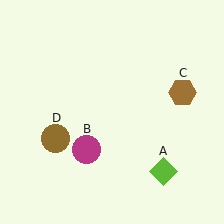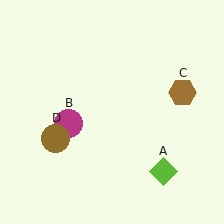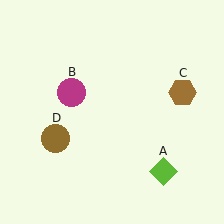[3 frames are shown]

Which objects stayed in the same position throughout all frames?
Lime diamond (object A) and brown hexagon (object C) and brown circle (object D) remained stationary.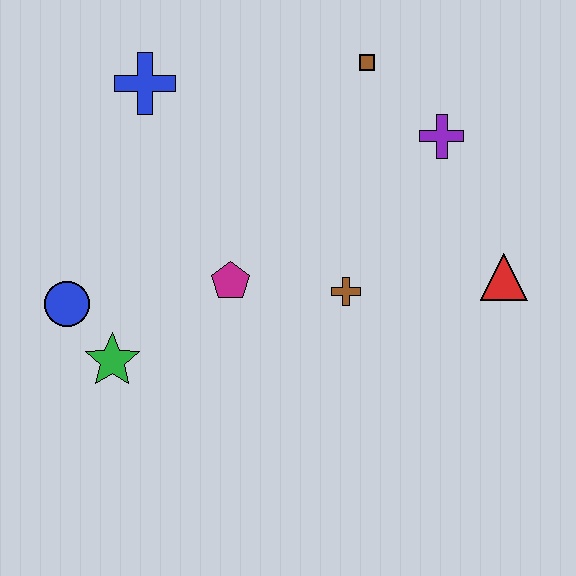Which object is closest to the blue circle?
The green star is closest to the blue circle.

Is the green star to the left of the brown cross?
Yes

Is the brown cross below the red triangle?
Yes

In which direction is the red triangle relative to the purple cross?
The red triangle is below the purple cross.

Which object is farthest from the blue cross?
The red triangle is farthest from the blue cross.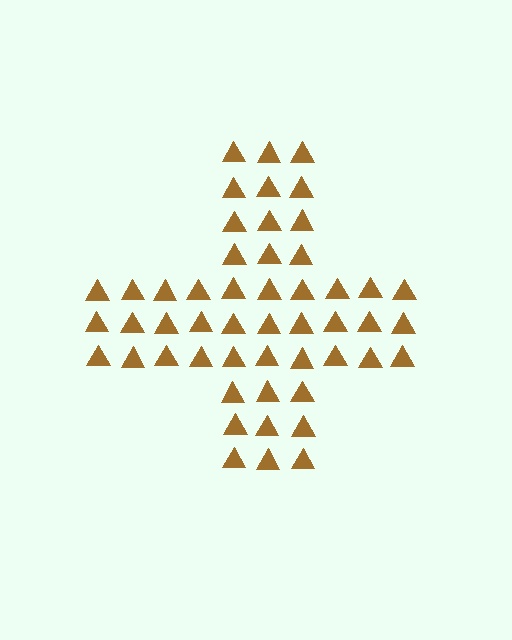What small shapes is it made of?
It is made of small triangles.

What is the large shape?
The large shape is a cross.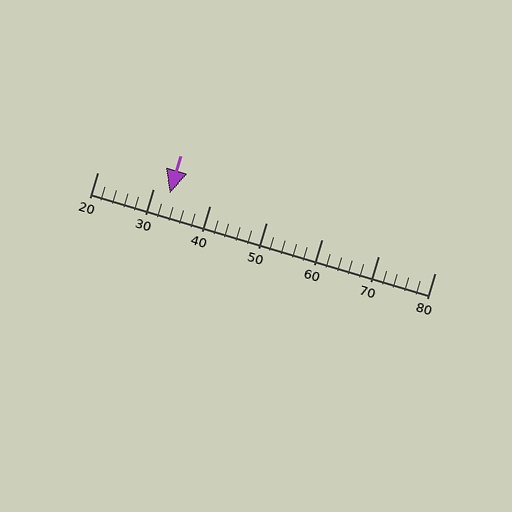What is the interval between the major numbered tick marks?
The major tick marks are spaced 10 units apart.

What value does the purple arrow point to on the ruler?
The purple arrow points to approximately 33.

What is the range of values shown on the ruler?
The ruler shows values from 20 to 80.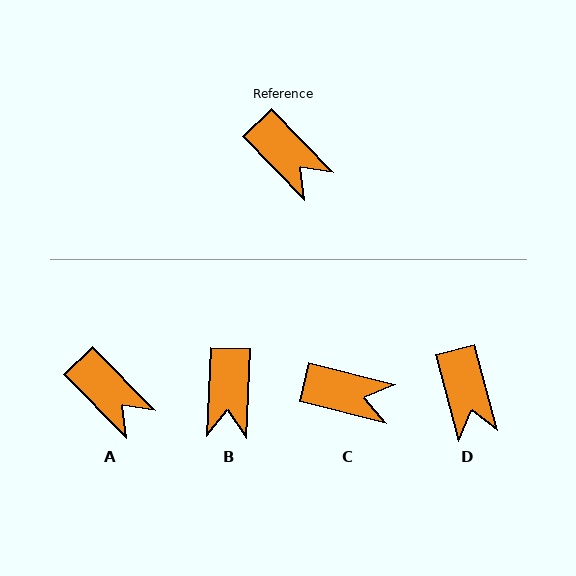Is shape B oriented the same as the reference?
No, it is off by about 47 degrees.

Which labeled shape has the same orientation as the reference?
A.